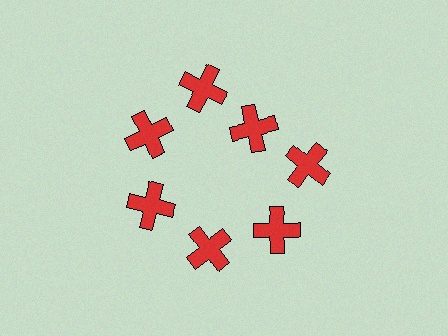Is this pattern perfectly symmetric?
No. The 7 red crosses are arranged in a ring, but one element near the 1 o'clock position is pulled inward toward the center, breaking the 7-fold rotational symmetry.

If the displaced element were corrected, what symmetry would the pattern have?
It would have 7-fold rotational symmetry — the pattern would map onto itself every 51 degrees.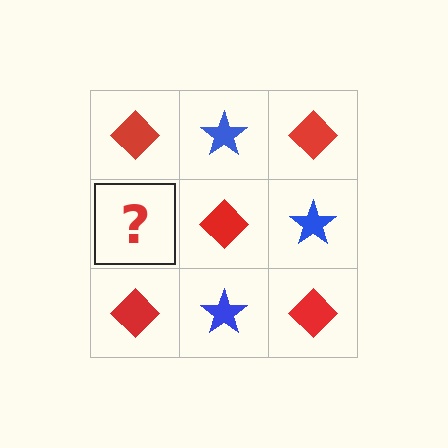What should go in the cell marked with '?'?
The missing cell should contain a blue star.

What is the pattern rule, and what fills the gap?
The rule is that it alternates red diamond and blue star in a checkerboard pattern. The gap should be filled with a blue star.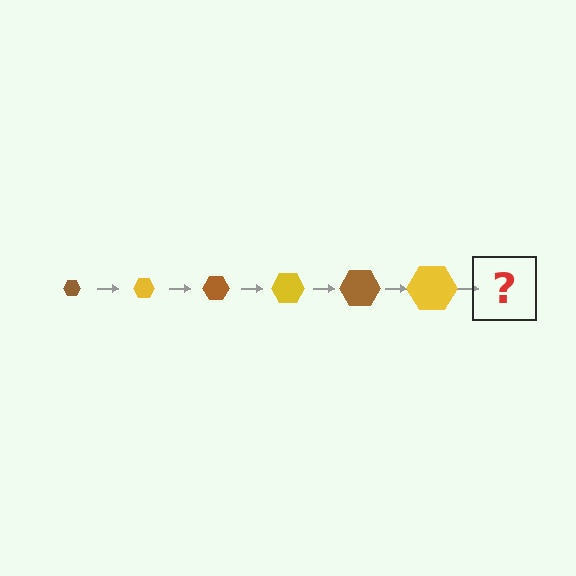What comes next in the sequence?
The next element should be a brown hexagon, larger than the previous one.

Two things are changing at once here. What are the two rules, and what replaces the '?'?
The two rules are that the hexagon grows larger each step and the color cycles through brown and yellow. The '?' should be a brown hexagon, larger than the previous one.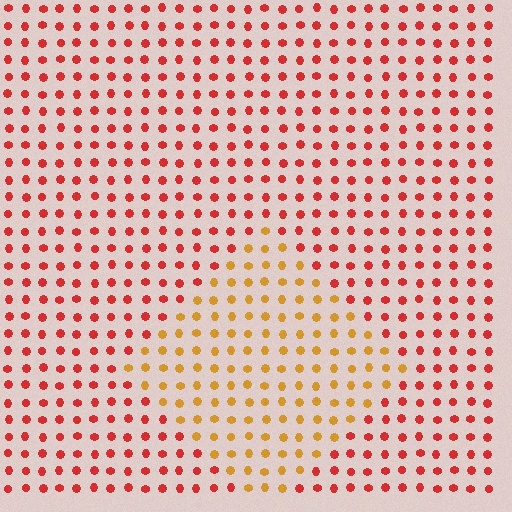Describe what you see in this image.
The image is filled with small red elements in a uniform arrangement. A diamond-shaped region is visible where the elements are tinted to a slightly different hue, forming a subtle color boundary.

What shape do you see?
I see a diamond.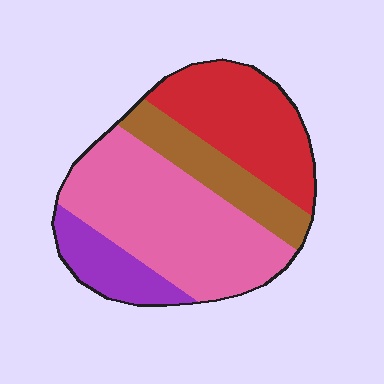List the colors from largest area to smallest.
From largest to smallest: pink, red, brown, purple.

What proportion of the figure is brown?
Brown covers around 15% of the figure.